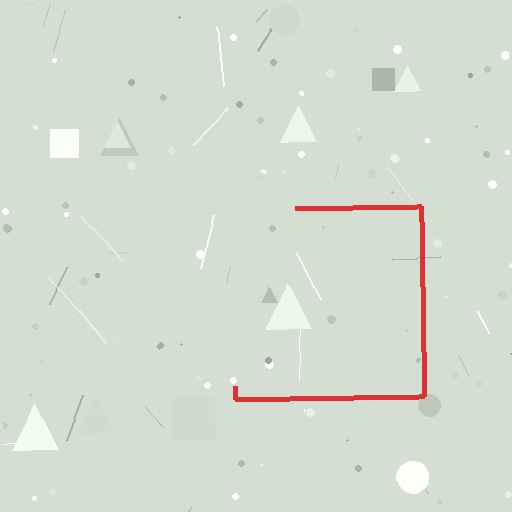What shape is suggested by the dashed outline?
The dashed outline suggests a square.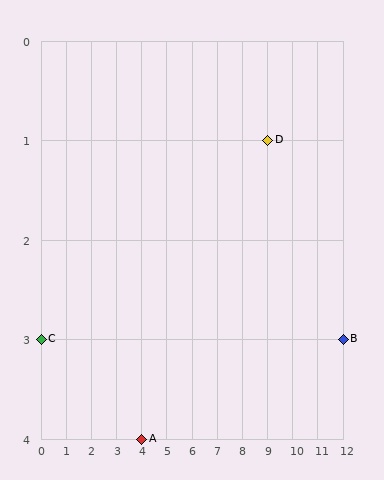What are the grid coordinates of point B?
Point B is at grid coordinates (12, 3).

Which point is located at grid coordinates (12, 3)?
Point B is at (12, 3).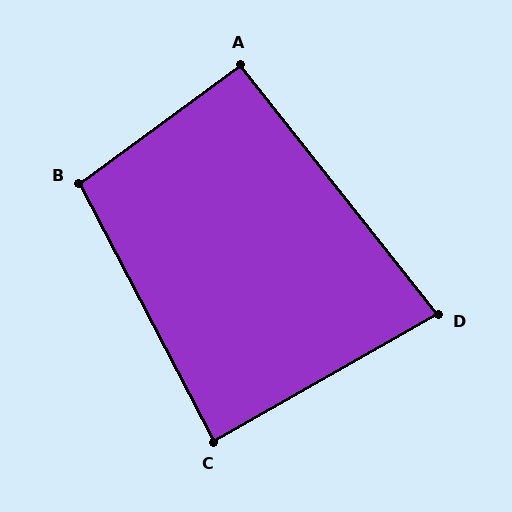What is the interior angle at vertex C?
Approximately 88 degrees (approximately right).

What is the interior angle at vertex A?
Approximately 92 degrees (approximately right).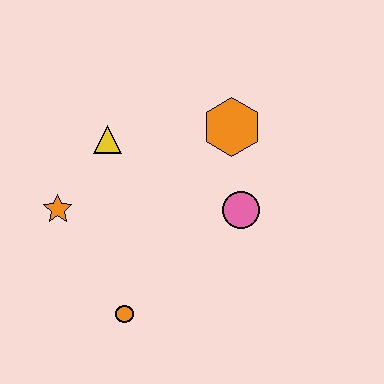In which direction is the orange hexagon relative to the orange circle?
The orange hexagon is above the orange circle.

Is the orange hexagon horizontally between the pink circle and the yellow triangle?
Yes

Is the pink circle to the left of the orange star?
No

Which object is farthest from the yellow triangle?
The orange circle is farthest from the yellow triangle.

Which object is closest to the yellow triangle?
The orange star is closest to the yellow triangle.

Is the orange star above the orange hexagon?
No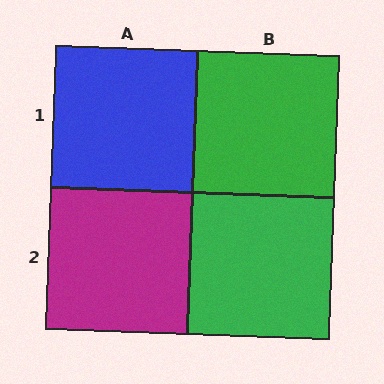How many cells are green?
2 cells are green.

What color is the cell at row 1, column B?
Green.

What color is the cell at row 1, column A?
Blue.